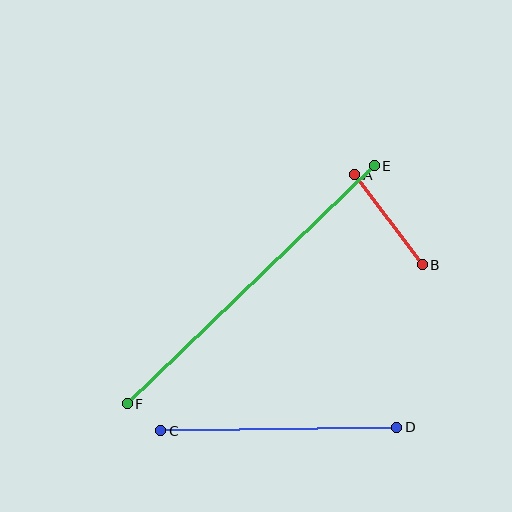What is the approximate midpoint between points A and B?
The midpoint is at approximately (388, 220) pixels.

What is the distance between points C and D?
The distance is approximately 236 pixels.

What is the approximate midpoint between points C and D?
The midpoint is at approximately (279, 429) pixels.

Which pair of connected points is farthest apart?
Points E and F are farthest apart.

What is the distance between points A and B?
The distance is approximately 112 pixels.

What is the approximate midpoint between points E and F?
The midpoint is at approximately (251, 285) pixels.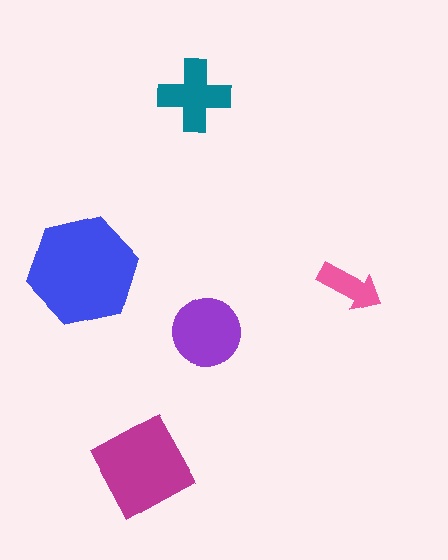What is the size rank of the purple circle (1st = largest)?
3rd.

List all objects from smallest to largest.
The pink arrow, the teal cross, the purple circle, the magenta diamond, the blue hexagon.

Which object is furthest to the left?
The blue hexagon is leftmost.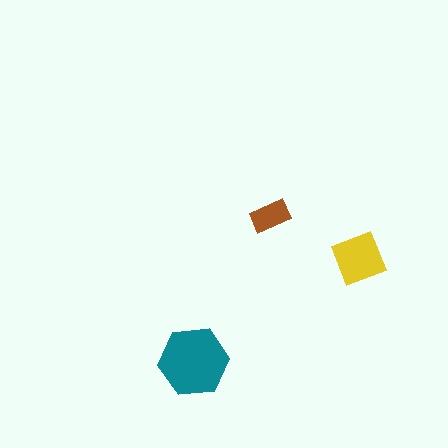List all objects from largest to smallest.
The teal hexagon, the yellow diamond, the brown rectangle.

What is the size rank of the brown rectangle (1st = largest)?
3rd.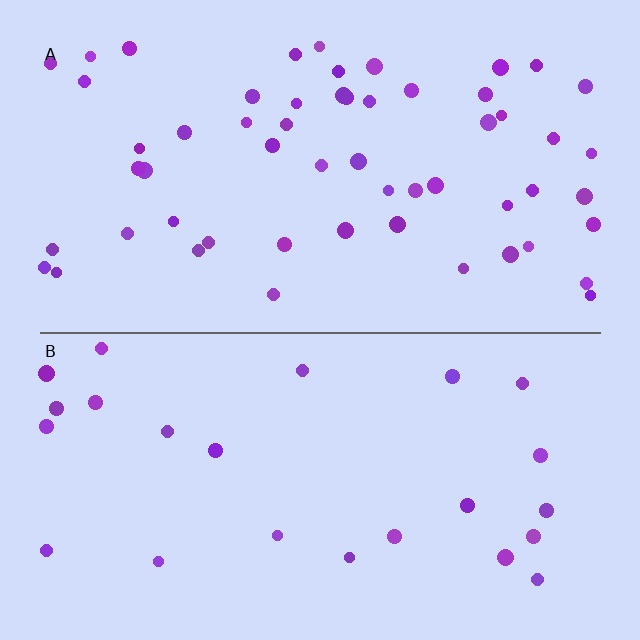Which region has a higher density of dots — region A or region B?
A (the top).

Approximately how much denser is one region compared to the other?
Approximately 2.3× — region A over region B.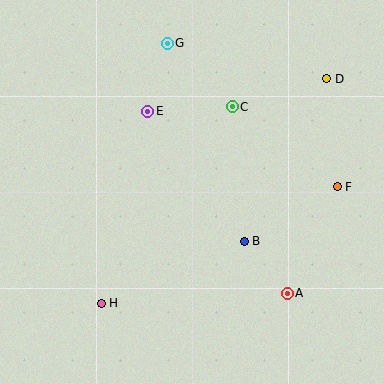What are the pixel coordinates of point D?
Point D is at (327, 79).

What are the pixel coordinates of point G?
Point G is at (167, 43).